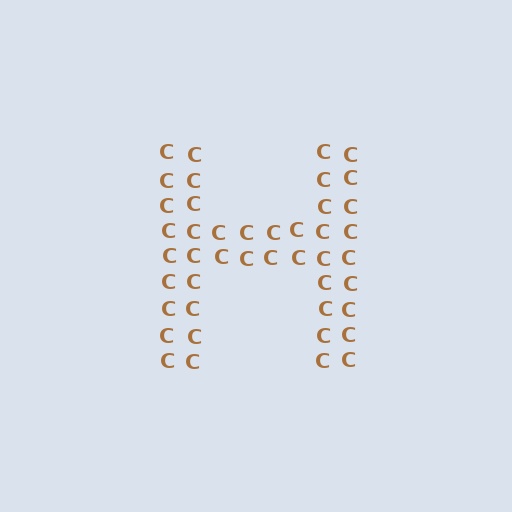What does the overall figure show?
The overall figure shows the letter H.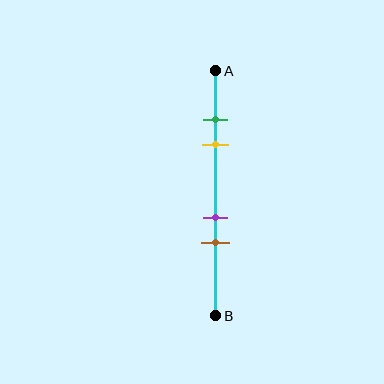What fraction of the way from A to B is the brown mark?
The brown mark is approximately 70% (0.7) of the way from A to B.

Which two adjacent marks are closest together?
The green and yellow marks are the closest adjacent pair.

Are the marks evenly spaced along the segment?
No, the marks are not evenly spaced.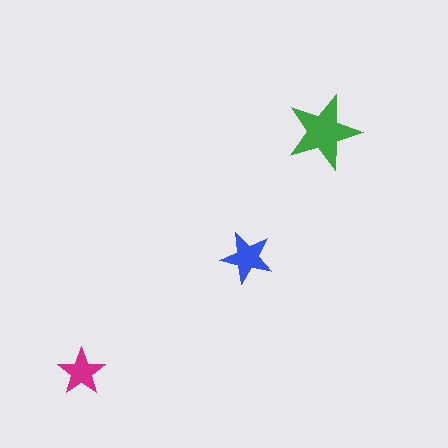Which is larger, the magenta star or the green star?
The green one.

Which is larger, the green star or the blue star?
The green one.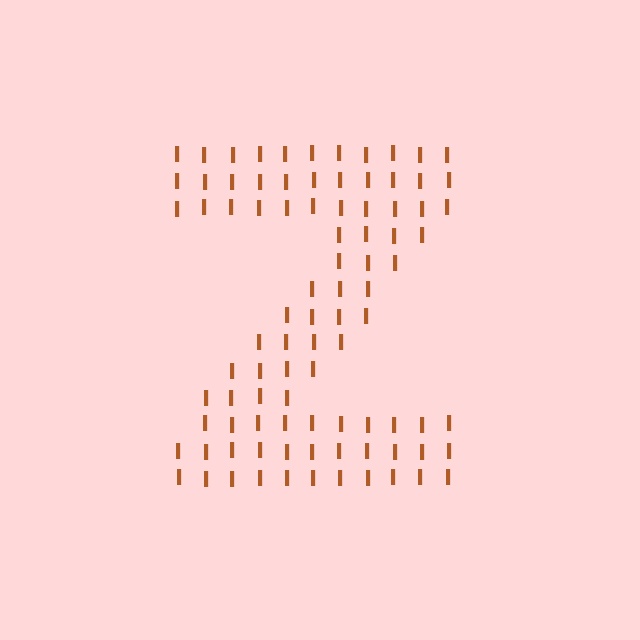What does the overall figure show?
The overall figure shows the letter Z.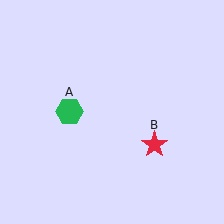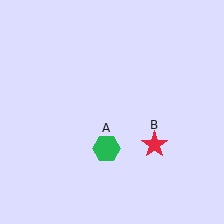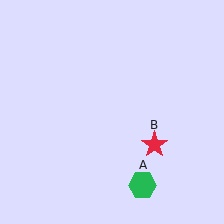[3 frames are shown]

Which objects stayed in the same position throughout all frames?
Red star (object B) remained stationary.